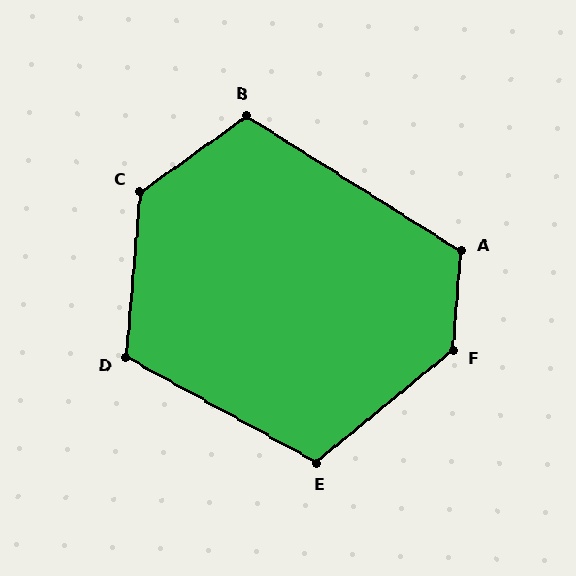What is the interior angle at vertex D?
Approximately 114 degrees (obtuse).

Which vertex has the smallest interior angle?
E, at approximately 112 degrees.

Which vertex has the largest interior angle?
F, at approximately 134 degrees.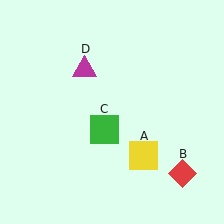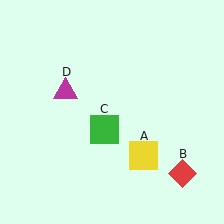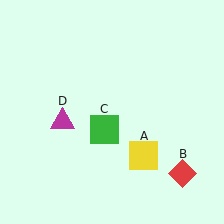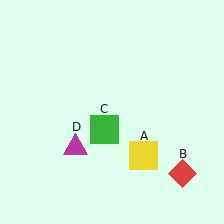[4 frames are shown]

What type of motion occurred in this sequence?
The magenta triangle (object D) rotated counterclockwise around the center of the scene.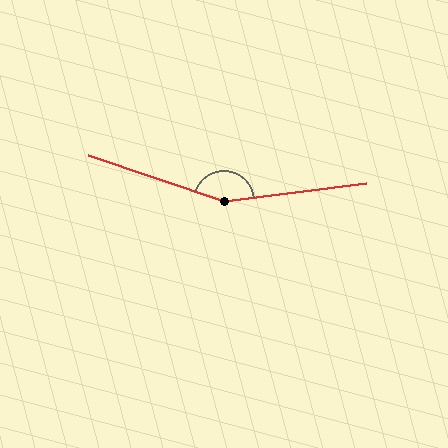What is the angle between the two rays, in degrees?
Approximately 155 degrees.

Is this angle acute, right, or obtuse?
It is obtuse.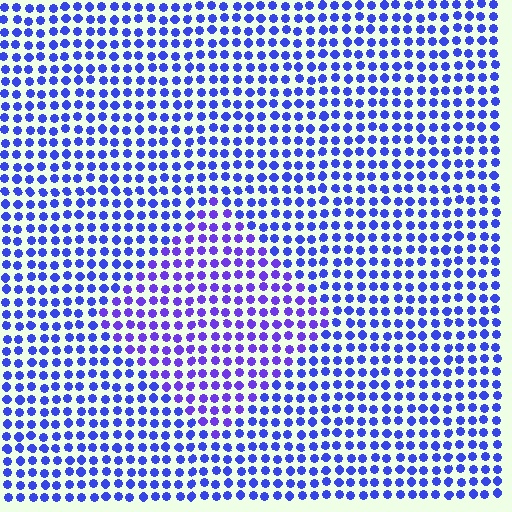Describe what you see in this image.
The image is filled with small blue elements in a uniform arrangement. A diamond-shaped region is visible where the elements are tinted to a slightly different hue, forming a subtle color boundary.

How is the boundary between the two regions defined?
The boundary is defined purely by a slight shift in hue (about 24 degrees). Spacing, size, and orientation are identical on both sides.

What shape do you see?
I see a diamond.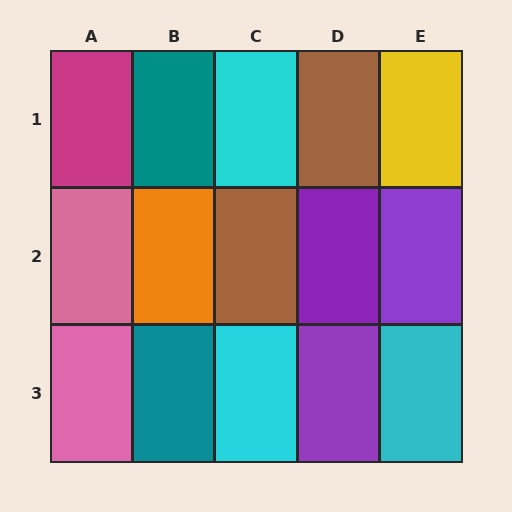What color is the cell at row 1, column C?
Cyan.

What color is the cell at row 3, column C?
Cyan.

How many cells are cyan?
3 cells are cyan.